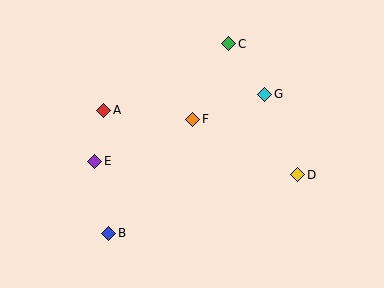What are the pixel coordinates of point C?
Point C is at (229, 44).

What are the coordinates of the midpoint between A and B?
The midpoint between A and B is at (106, 172).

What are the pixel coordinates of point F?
Point F is at (193, 119).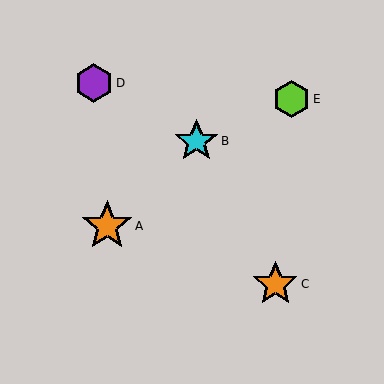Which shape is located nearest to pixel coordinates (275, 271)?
The orange star (labeled C) at (275, 284) is nearest to that location.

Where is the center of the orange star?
The center of the orange star is at (107, 226).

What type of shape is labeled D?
Shape D is a purple hexagon.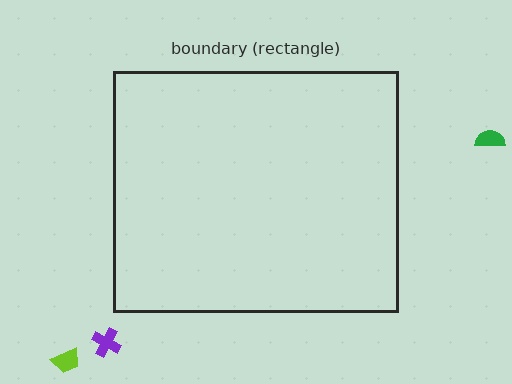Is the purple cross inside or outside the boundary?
Outside.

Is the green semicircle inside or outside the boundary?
Outside.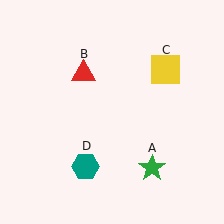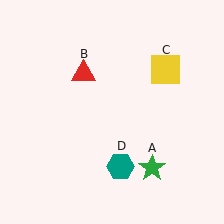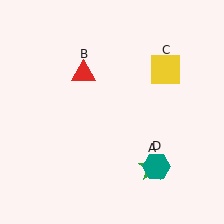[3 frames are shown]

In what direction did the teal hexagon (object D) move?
The teal hexagon (object D) moved right.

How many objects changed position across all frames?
1 object changed position: teal hexagon (object D).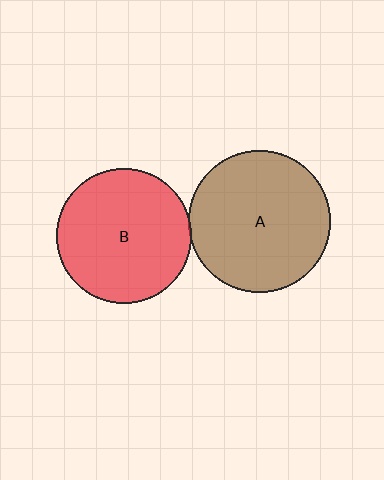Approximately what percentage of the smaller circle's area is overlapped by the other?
Approximately 5%.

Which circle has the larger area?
Circle A (brown).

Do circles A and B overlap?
Yes.